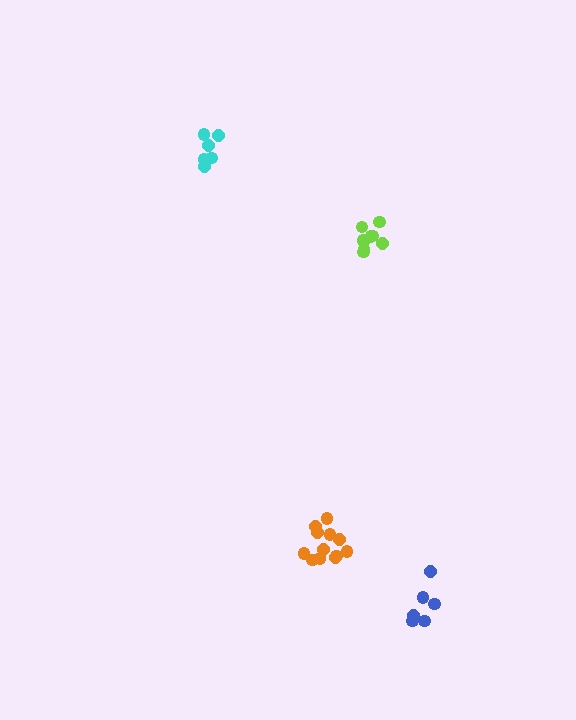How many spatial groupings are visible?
There are 4 spatial groupings.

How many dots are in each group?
Group 1: 12 dots, Group 2: 6 dots, Group 3: 6 dots, Group 4: 9 dots (33 total).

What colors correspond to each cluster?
The clusters are colored: orange, blue, cyan, lime.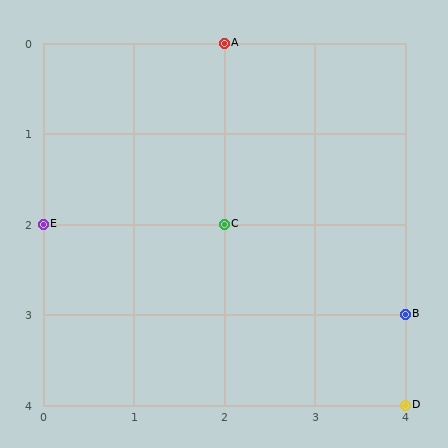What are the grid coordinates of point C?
Point C is at grid coordinates (2, 2).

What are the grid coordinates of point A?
Point A is at grid coordinates (2, 0).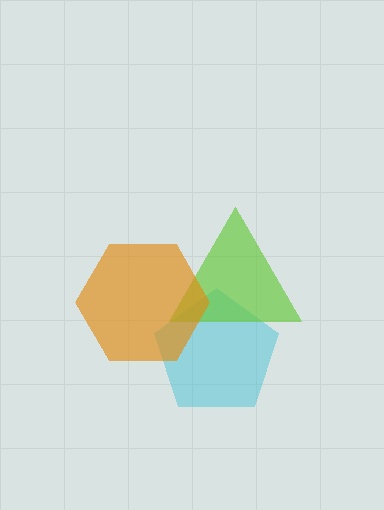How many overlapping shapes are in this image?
There are 3 overlapping shapes in the image.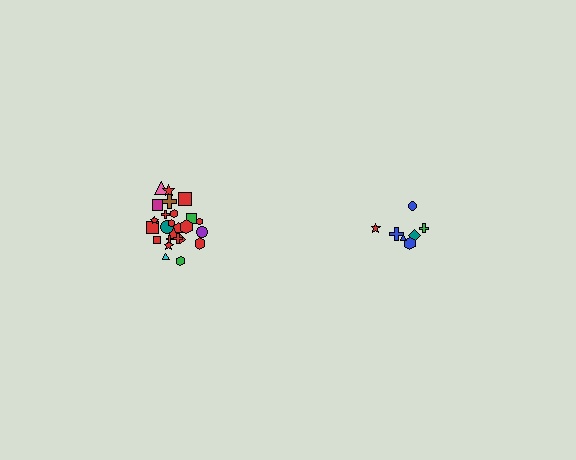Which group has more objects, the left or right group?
The left group.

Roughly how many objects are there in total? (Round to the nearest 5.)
Roughly 30 objects in total.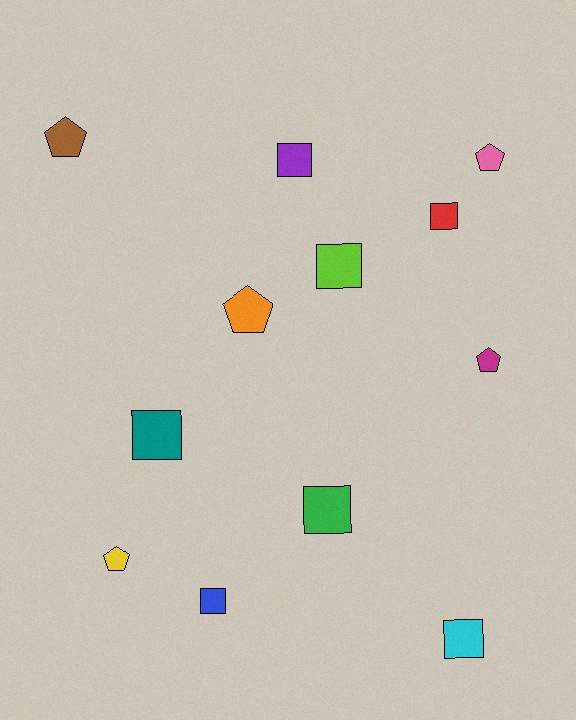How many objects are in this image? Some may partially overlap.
There are 12 objects.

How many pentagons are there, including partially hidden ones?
There are 5 pentagons.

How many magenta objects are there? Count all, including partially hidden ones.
There is 1 magenta object.